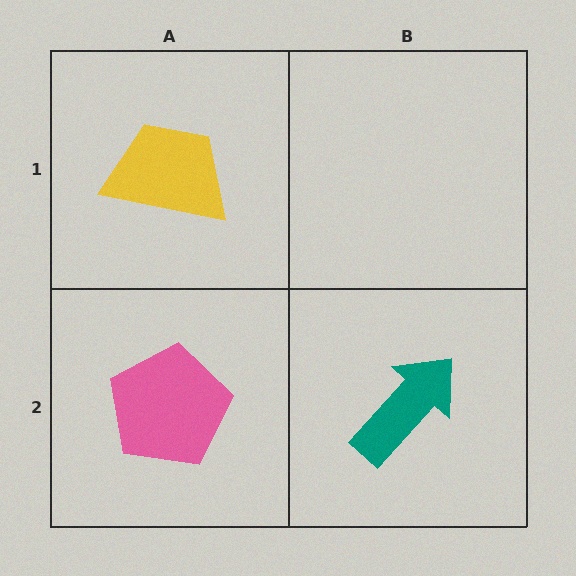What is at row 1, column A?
A yellow trapezoid.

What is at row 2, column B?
A teal arrow.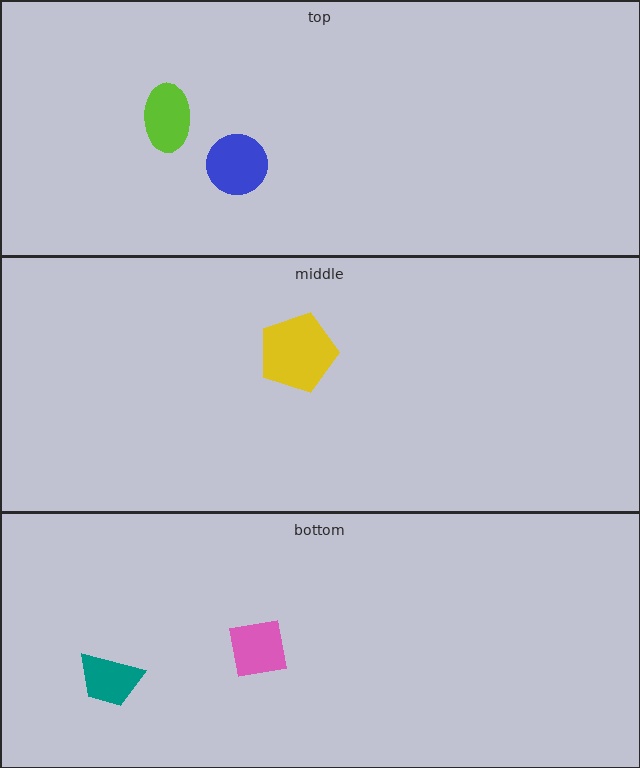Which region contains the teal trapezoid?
The bottom region.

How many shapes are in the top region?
2.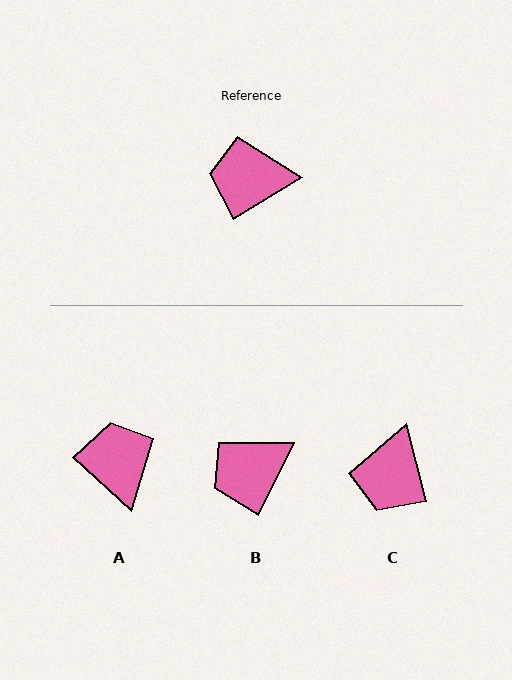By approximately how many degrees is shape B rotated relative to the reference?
Approximately 32 degrees counter-clockwise.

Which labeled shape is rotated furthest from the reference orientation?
A, about 74 degrees away.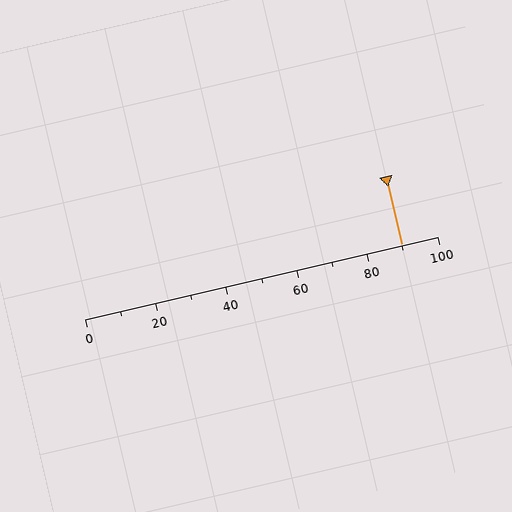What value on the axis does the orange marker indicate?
The marker indicates approximately 90.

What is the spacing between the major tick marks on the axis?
The major ticks are spaced 20 apart.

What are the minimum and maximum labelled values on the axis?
The axis runs from 0 to 100.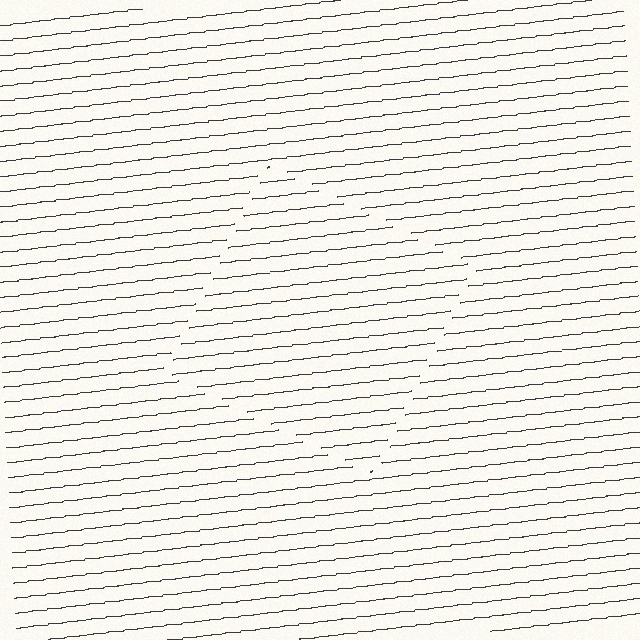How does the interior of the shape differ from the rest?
The interior of the shape contains the same grating, shifted by half a period — the contour is defined by the phase discontinuity where line-ends from the inner and outer gratings abut.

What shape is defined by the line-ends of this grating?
An illusory square. The interior of the shape contains the same grating, shifted by half a period — the contour is defined by the phase discontinuity where line-ends from the inner and outer gratings abut.